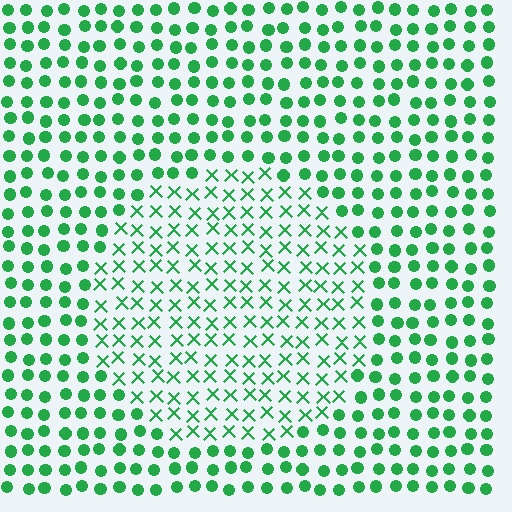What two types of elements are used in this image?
The image uses X marks inside the circle region and circles outside it.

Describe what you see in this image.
The image is filled with small green elements arranged in a uniform grid. A circle-shaped region contains X marks, while the surrounding area contains circles. The boundary is defined purely by the change in element shape.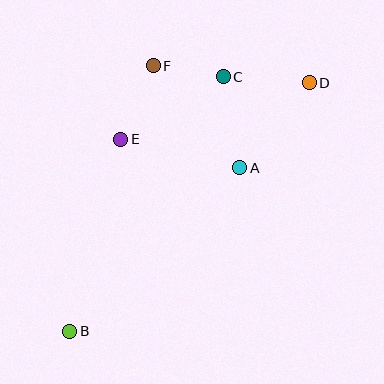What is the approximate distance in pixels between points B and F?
The distance between B and F is approximately 278 pixels.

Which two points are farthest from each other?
Points B and D are farthest from each other.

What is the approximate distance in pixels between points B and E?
The distance between B and E is approximately 198 pixels.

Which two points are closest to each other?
Points C and F are closest to each other.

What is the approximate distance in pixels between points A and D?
The distance between A and D is approximately 110 pixels.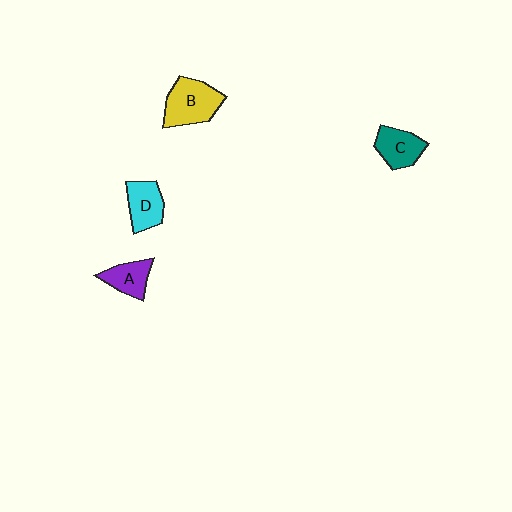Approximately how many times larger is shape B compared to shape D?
Approximately 1.4 times.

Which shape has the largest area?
Shape B (yellow).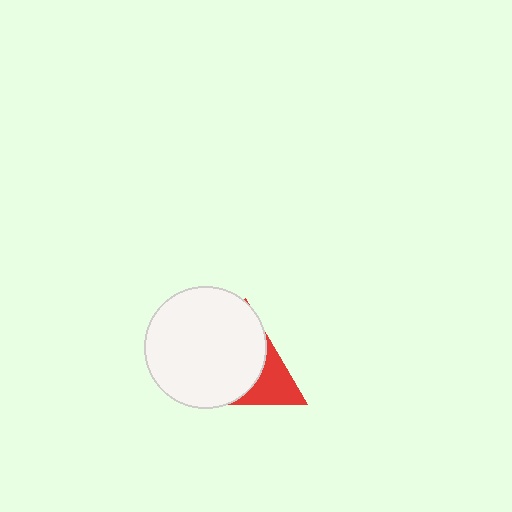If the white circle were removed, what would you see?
You would see the complete red triangle.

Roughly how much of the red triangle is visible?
A small part of it is visible (roughly 32%).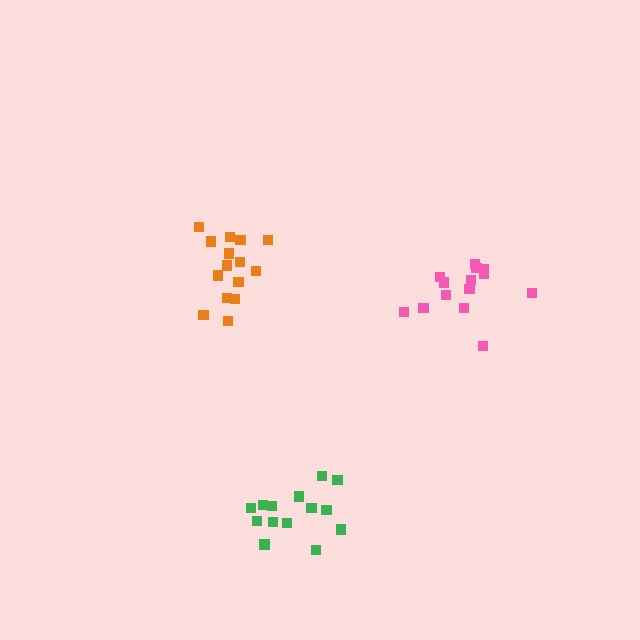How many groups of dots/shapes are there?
There are 3 groups.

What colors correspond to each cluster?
The clusters are colored: orange, green, pink.